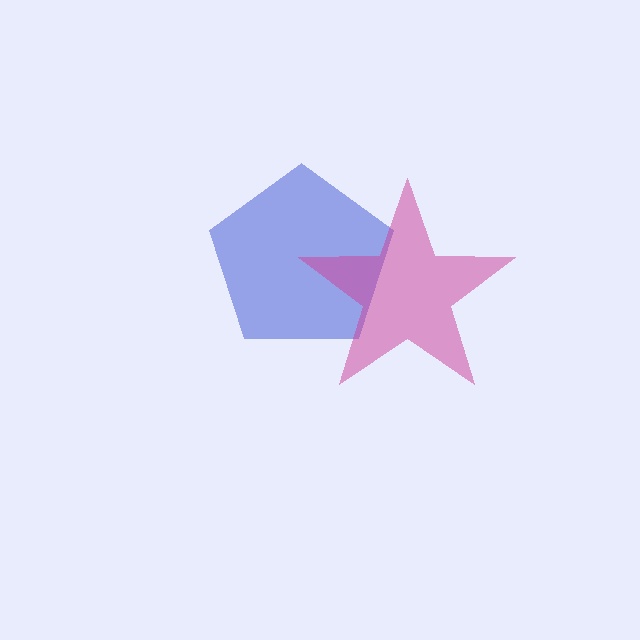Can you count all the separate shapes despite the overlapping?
Yes, there are 2 separate shapes.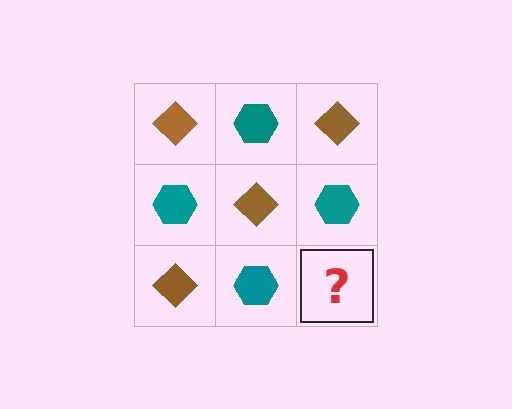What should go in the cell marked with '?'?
The missing cell should contain a brown diamond.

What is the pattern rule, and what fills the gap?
The rule is that it alternates brown diamond and teal hexagon in a checkerboard pattern. The gap should be filled with a brown diamond.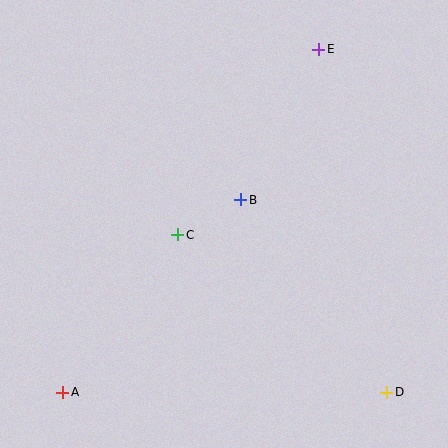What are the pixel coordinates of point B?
Point B is at (241, 200).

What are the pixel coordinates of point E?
Point E is at (319, 49).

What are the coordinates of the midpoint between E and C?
The midpoint between E and C is at (248, 142).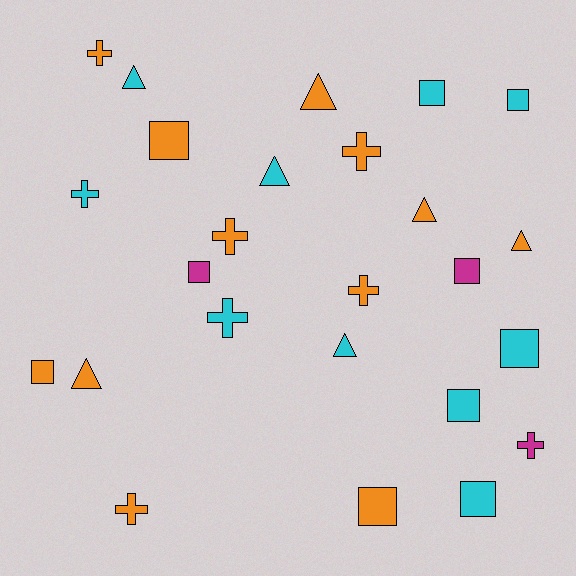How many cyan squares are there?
There are 5 cyan squares.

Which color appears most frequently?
Orange, with 12 objects.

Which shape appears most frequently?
Square, with 10 objects.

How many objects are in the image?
There are 25 objects.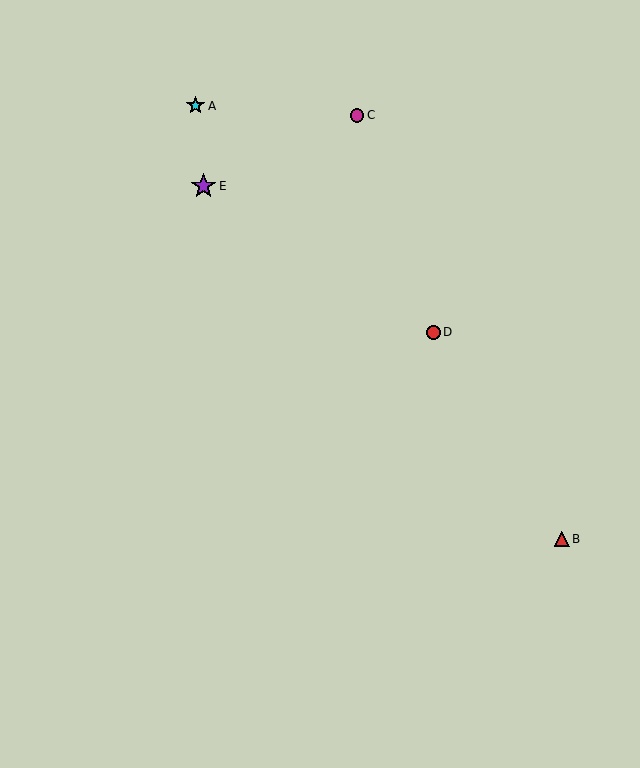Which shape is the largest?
The purple star (labeled E) is the largest.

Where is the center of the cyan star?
The center of the cyan star is at (195, 106).